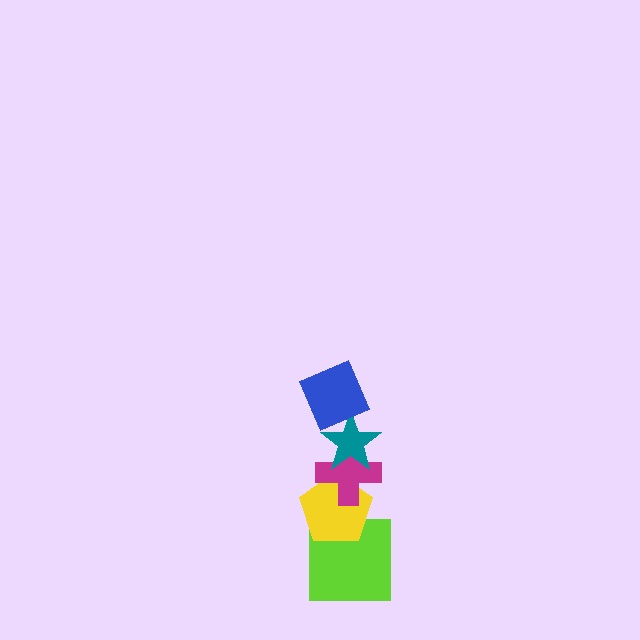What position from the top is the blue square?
The blue square is 1st from the top.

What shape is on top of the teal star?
The blue square is on top of the teal star.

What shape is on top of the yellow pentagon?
The magenta cross is on top of the yellow pentagon.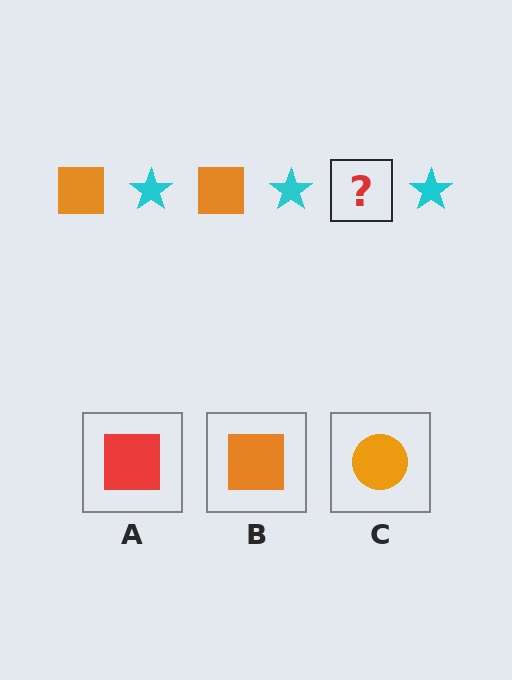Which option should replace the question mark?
Option B.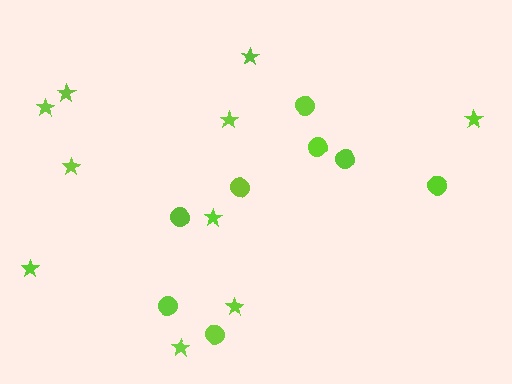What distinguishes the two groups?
There are 2 groups: one group of circles (8) and one group of stars (10).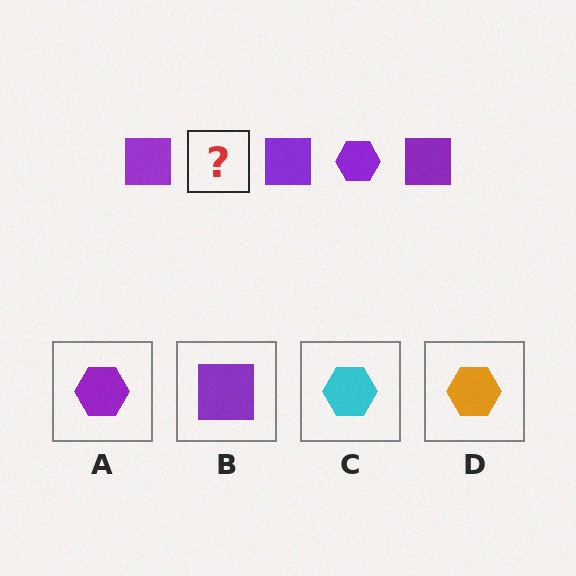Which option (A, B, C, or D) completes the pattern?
A.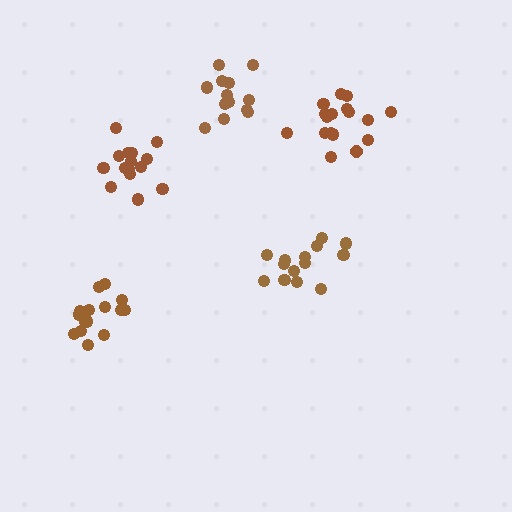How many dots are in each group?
Group 1: 15 dots, Group 2: 15 dots, Group 3: 14 dots, Group 4: 13 dots, Group 5: 17 dots (74 total).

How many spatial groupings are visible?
There are 5 spatial groupings.